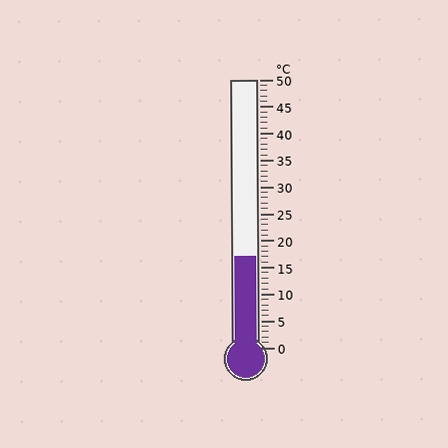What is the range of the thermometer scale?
The thermometer scale ranges from 0°C to 50°C.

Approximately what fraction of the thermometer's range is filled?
The thermometer is filled to approximately 35% of its range.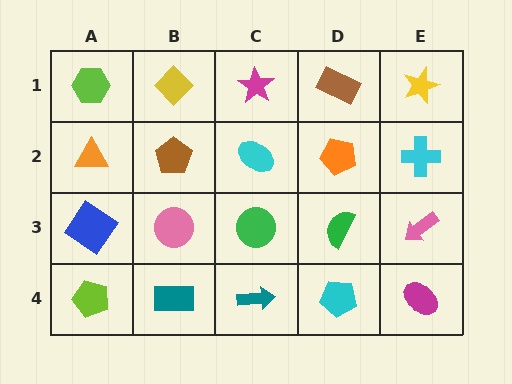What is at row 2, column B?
A brown pentagon.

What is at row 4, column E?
A magenta ellipse.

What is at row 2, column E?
A cyan cross.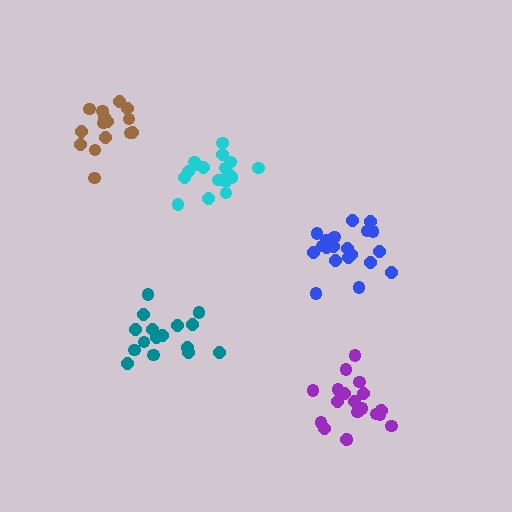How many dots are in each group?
Group 1: 15 dots, Group 2: 18 dots, Group 3: 16 dots, Group 4: 20 dots, Group 5: 20 dots (89 total).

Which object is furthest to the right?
The purple cluster is rightmost.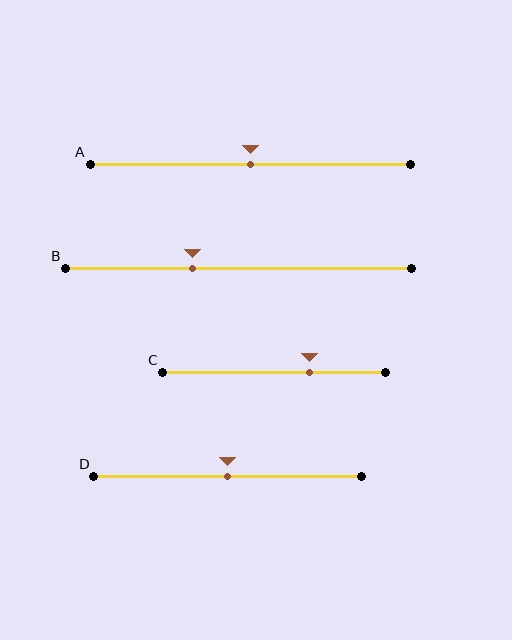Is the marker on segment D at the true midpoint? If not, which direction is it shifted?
Yes, the marker on segment D is at the true midpoint.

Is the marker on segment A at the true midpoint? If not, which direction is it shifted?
Yes, the marker on segment A is at the true midpoint.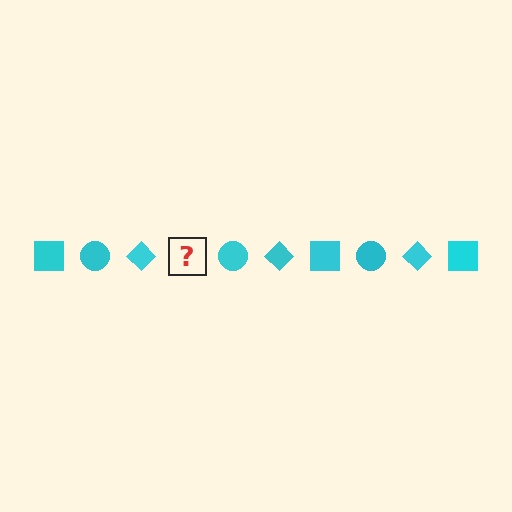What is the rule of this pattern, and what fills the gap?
The rule is that the pattern cycles through square, circle, diamond shapes in cyan. The gap should be filled with a cyan square.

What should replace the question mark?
The question mark should be replaced with a cyan square.